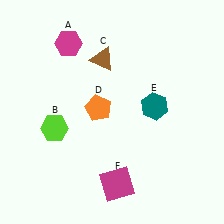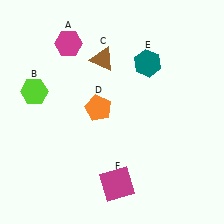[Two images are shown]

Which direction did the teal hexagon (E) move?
The teal hexagon (E) moved up.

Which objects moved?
The objects that moved are: the lime hexagon (B), the teal hexagon (E).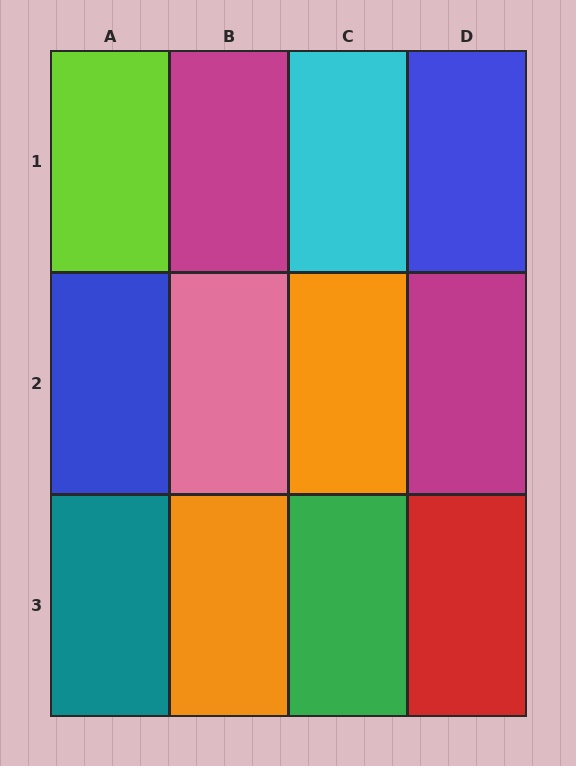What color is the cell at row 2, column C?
Orange.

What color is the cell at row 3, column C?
Green.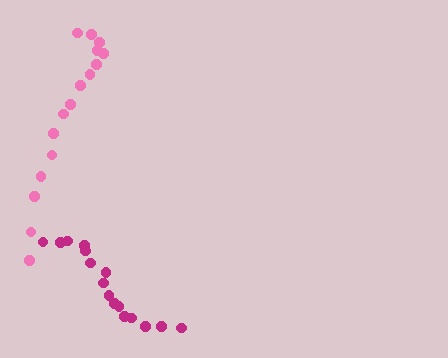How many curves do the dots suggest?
There are 2 distinct paths.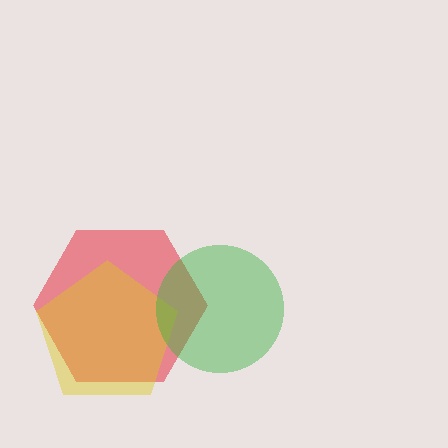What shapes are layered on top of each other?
The layered shapes are: a red hexagon, a yellow pentagon, a green circle.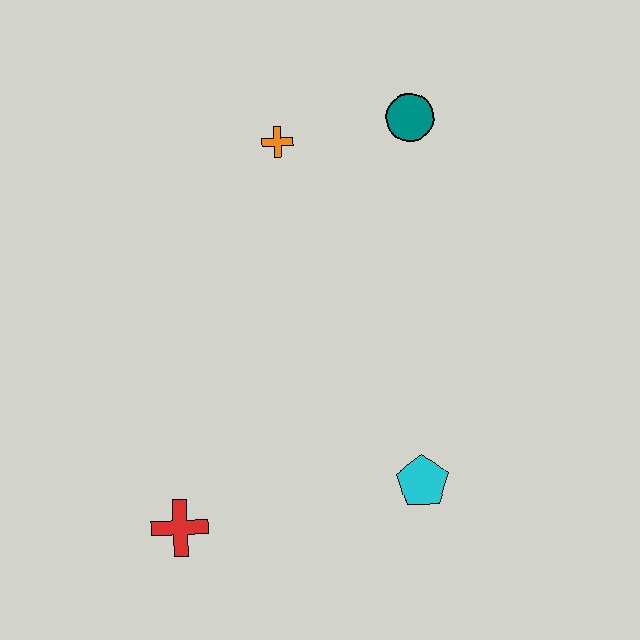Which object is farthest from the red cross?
The teal circle is farthest from the red cross.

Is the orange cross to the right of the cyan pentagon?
No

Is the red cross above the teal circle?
No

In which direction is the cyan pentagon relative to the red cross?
The cyan pentagon is to the right of the red cross.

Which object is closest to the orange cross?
The teal circle is closest to the orange cross.